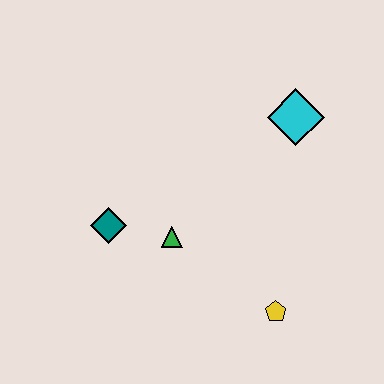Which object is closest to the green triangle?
The teal diamond is closest to the green triangle.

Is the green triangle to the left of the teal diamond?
No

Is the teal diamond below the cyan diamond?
Yes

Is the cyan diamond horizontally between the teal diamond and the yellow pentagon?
No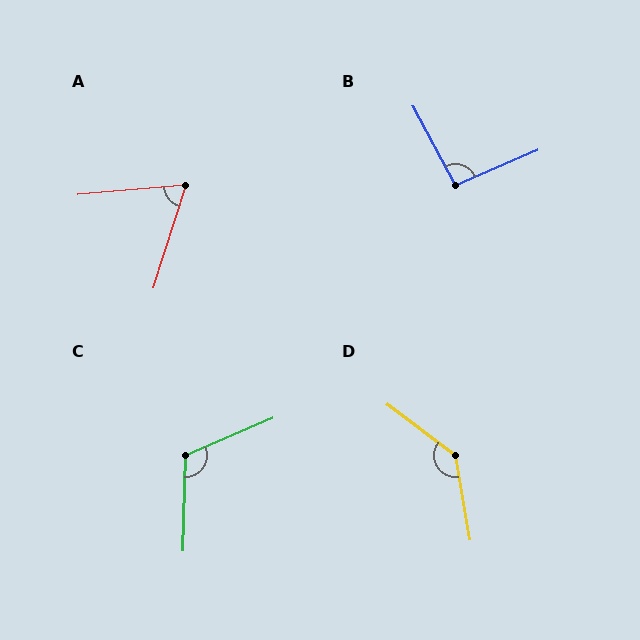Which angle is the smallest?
A, at approximately 67 degrees.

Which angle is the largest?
D, at approximately 137 degrees.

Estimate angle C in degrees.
Approximately 115 degrees.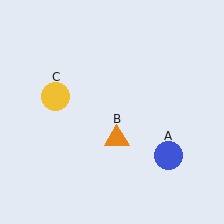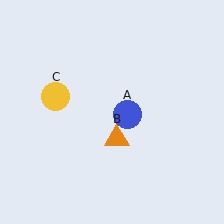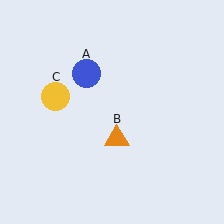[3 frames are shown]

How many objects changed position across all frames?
1 object changed position: blue circle (object A).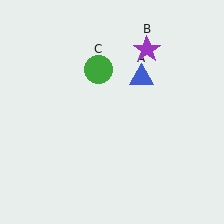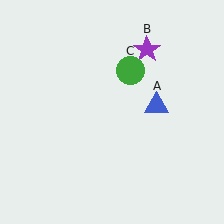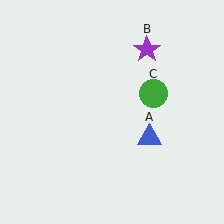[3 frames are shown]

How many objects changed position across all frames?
2 objects changed position: blue triangle (object A), green circle (object C).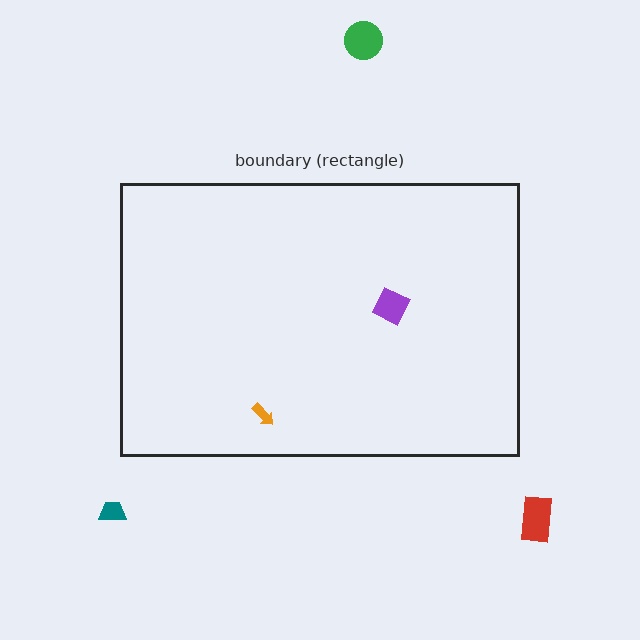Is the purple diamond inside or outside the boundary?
Inside.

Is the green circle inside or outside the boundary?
Outside.